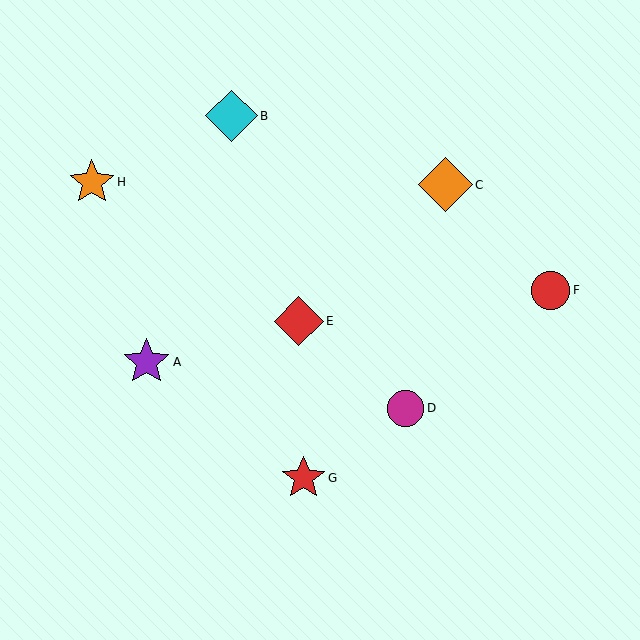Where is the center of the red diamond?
The center of the red diamond is at (299, 321).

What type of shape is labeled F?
Shape F is a red circle.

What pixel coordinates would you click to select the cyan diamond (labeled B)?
Click at (232, 116) to select the cyan diamond B.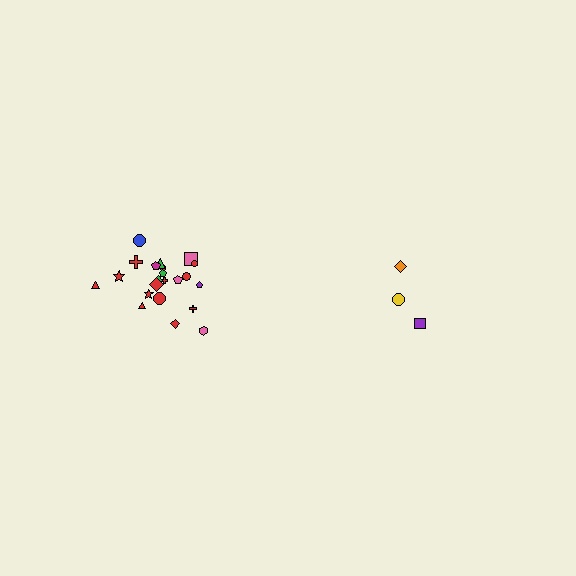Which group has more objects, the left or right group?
The left group.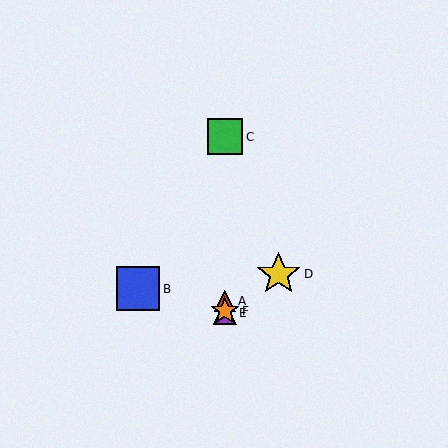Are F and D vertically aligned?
No, F is at x≈225 and D is at x≈279.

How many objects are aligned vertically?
4 objects (A, C, E, F) are aligned vertically.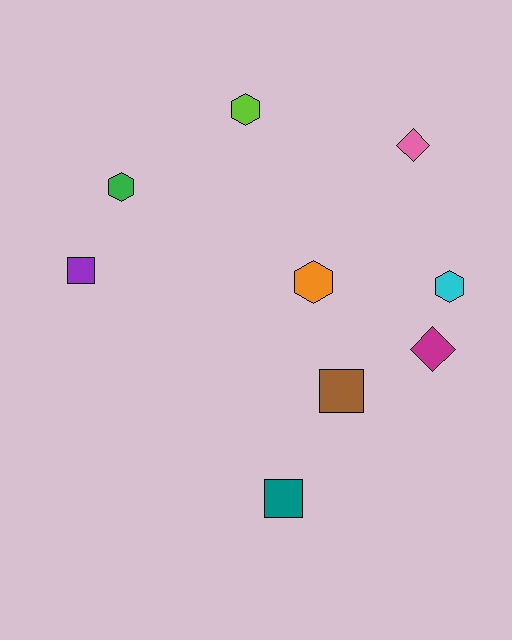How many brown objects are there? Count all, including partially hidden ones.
There is 1 brown object.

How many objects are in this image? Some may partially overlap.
There are 9 objects.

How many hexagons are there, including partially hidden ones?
There are 4 hexagons.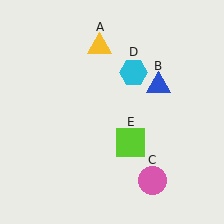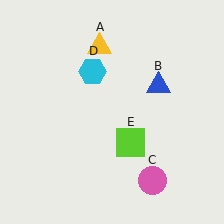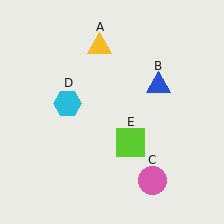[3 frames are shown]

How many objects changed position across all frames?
1 object changed position: cyan hexagon (object D).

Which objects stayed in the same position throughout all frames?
Yellow triangle (object A) and blue triangle (object B) and pink circle (object C) and lime square (object E) remained stationary.